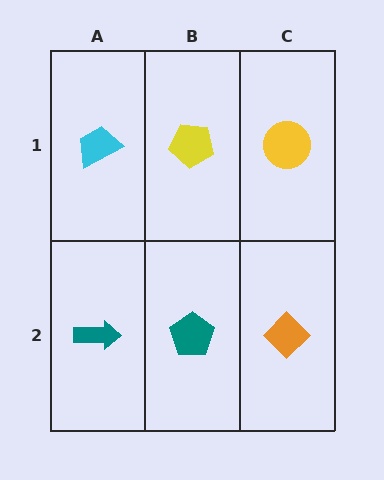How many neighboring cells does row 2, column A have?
2.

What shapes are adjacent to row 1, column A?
A teal arrow (row 2, column A), a yellow pentagon (row 1, column B).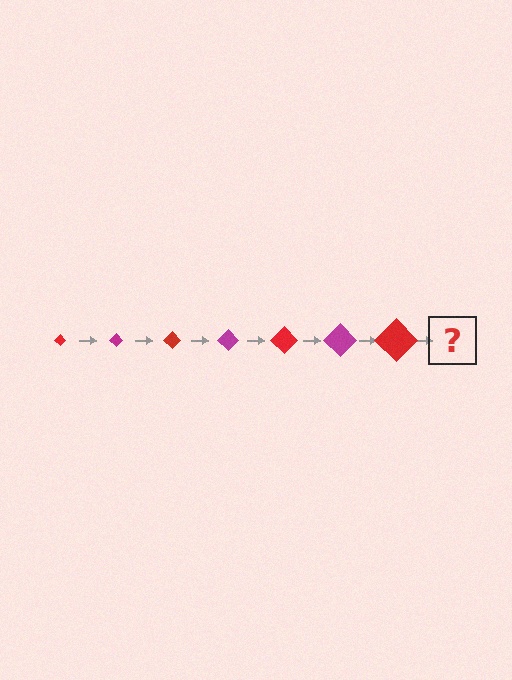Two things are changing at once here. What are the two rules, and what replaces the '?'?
The two rules are that the diamond grows larger each step and the color cycles through red and magenta. The '?' should be a magenta diamond, larger than the previous one.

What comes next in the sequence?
The next element should be a magenta diamond, larger than the previous one.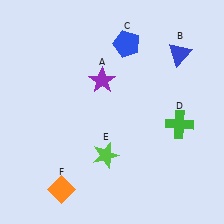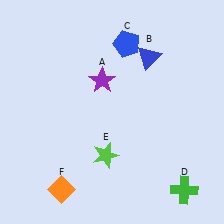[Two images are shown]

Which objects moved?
The objects that moved are: the blue triangle (B), the green cross (D).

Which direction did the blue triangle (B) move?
The blue triangle (B) moved left.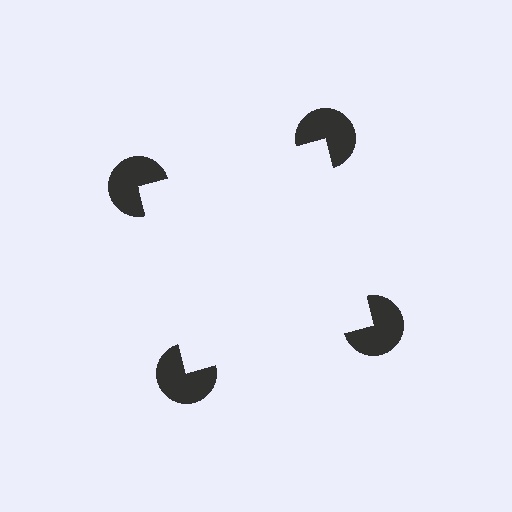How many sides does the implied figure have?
4 sides.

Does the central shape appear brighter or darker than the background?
It typically appears slightly brighter than the background, even though no actual brightness change is drawn.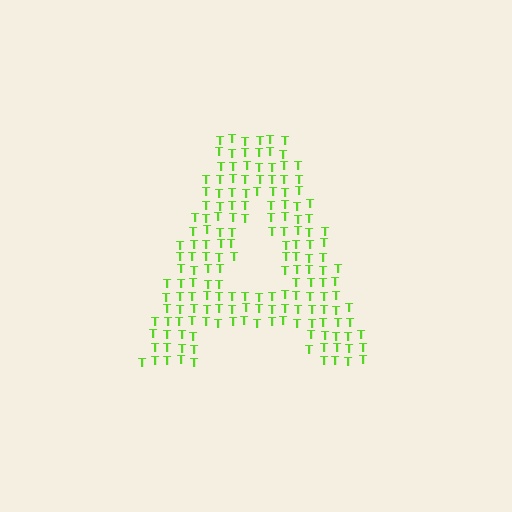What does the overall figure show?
The overall figure shows the letter A.